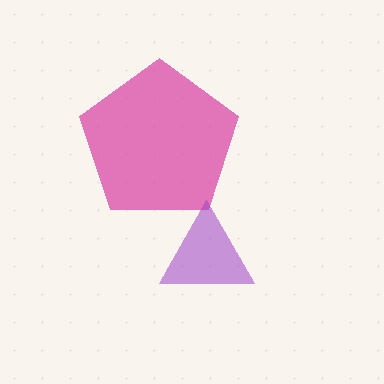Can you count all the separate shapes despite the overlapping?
Yes, there are 2 separate shapes.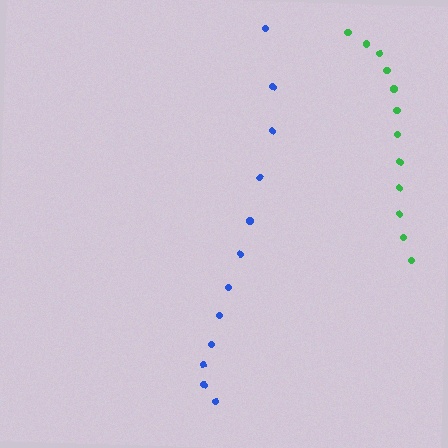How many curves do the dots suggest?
There are 2 distinct paths.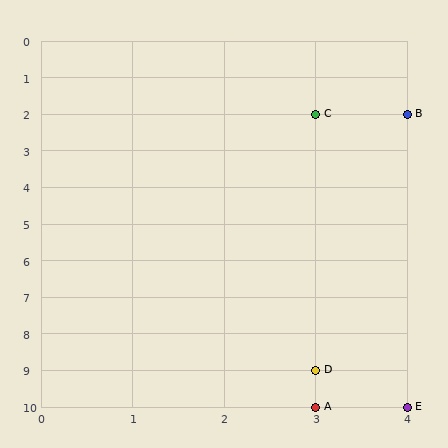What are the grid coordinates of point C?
Point C is at grid coordinates (3, 2).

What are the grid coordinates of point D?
Point D is at grid coordinates (3, 9).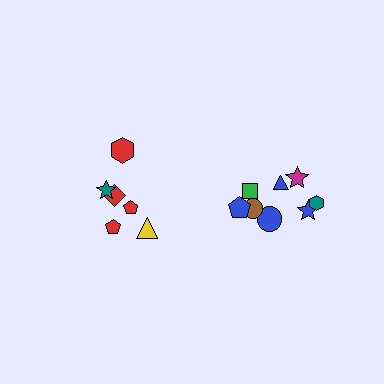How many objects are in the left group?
There are 6 objects.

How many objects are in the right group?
There are 8 objects.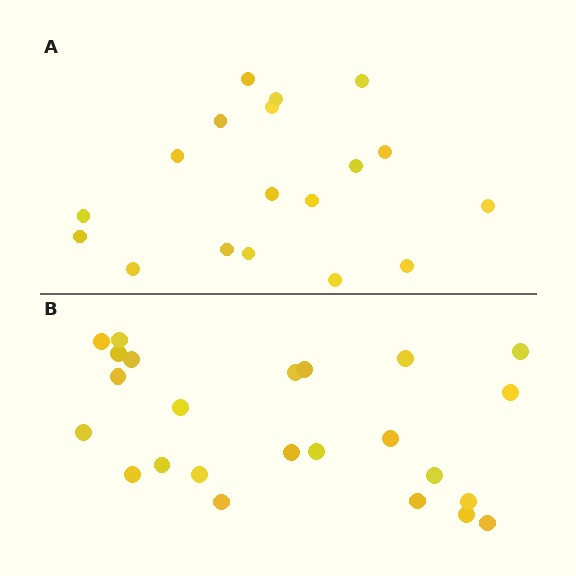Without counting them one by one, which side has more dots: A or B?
Region B (the bottom region) has more dots.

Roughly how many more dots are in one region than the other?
Region B has about 6 more dots than region A.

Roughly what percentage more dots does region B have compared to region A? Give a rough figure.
About 35% more.